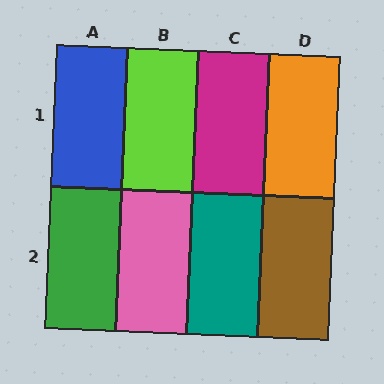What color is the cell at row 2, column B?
Pink.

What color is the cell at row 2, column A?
Green.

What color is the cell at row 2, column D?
Brown.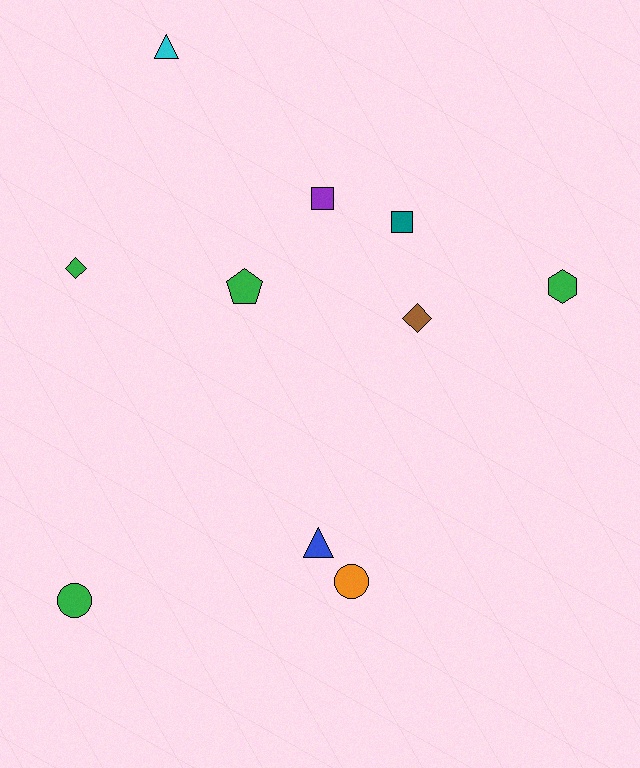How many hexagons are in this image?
There is 1 hexagon.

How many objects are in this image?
There are 10 objects.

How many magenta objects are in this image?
There are no magenta objects.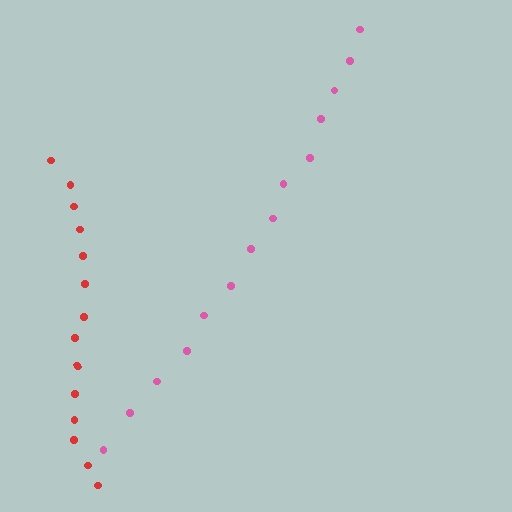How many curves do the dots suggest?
There are 2 distinct paths.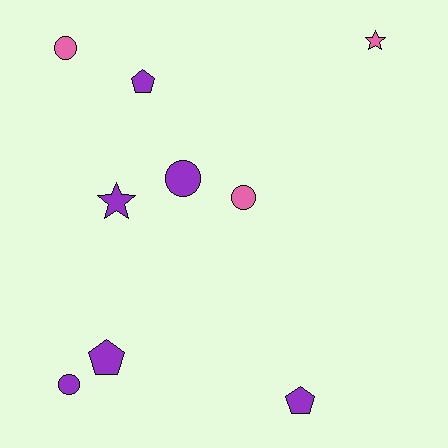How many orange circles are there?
There are no orange circles.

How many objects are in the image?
There are 9 objects.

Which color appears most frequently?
Purple, with 6 objects.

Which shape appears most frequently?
Circle, with 4 objects.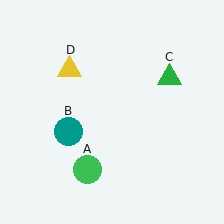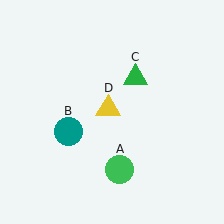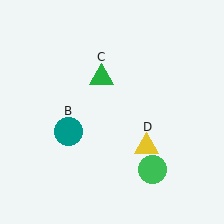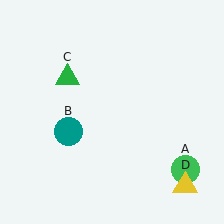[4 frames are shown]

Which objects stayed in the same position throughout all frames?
Teal circle (object B) remained stationary.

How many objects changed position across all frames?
3 objects changed position: green circle (object A), green triangle (object C), yellow triangle (object D).